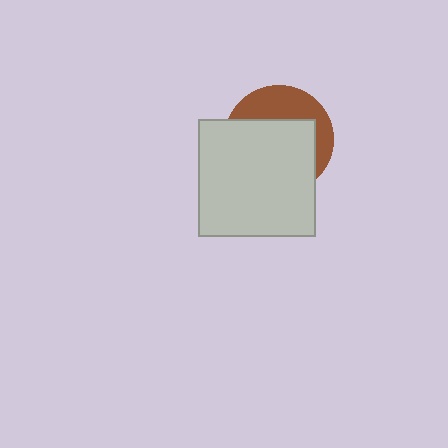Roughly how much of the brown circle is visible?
A small part of it is visible (roughly 36%).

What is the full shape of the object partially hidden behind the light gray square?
The partially hidden object is a brown circle.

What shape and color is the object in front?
The object in front is a light gray square.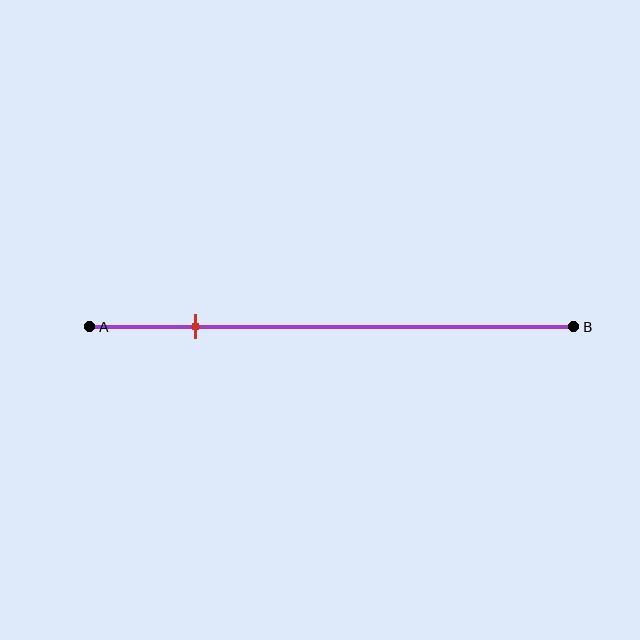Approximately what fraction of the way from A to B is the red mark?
The red mark is approximately 20% of the way from A to B.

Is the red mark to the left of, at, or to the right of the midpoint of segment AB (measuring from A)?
The red mark is to the left of the midpoint of segment AB.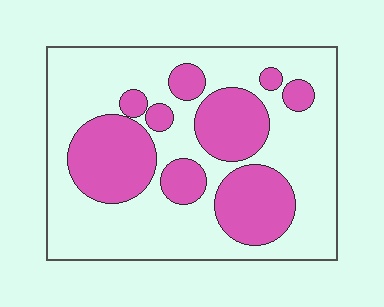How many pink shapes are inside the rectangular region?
9.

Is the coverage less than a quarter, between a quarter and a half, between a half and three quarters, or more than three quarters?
Between a quarter and a half.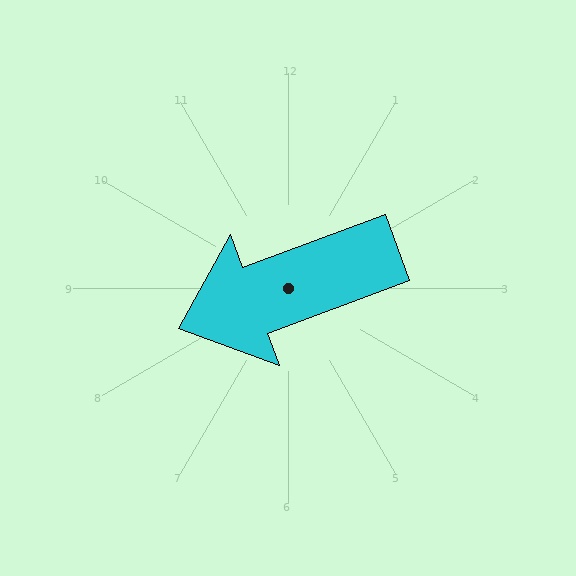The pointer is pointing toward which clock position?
Roughly 8 o'clock.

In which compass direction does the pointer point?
West.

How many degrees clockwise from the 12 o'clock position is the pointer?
Approximately 250 degrees.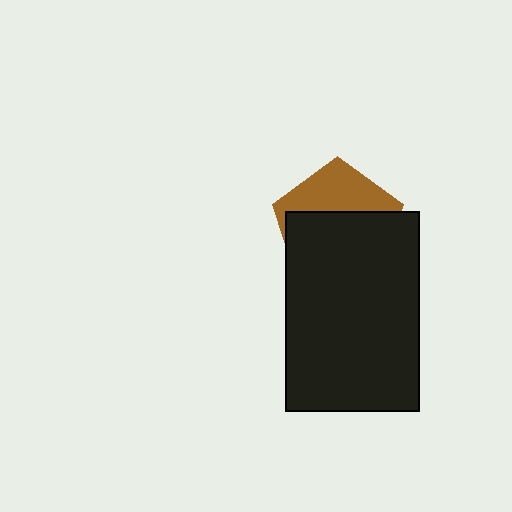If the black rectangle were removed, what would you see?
You would see the complete brown pentagon.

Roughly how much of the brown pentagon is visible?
A small part of it is visible (roughly 38%).